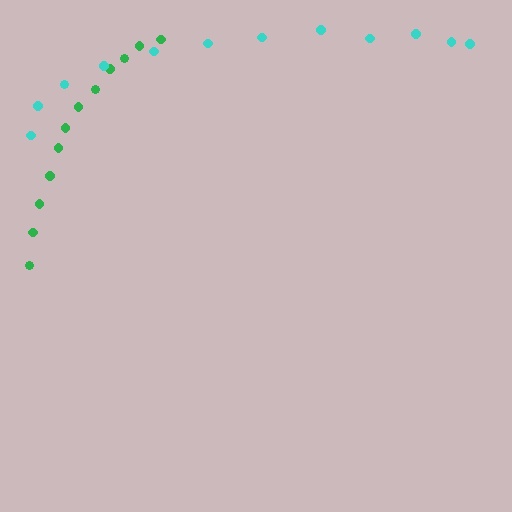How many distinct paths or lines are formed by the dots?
There are 2 distinct paths.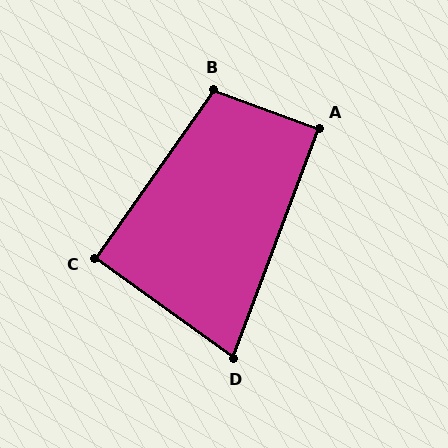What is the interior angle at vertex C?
Approximately 90 degrees (approximately right).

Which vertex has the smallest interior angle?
D, at approximately 75 degrees.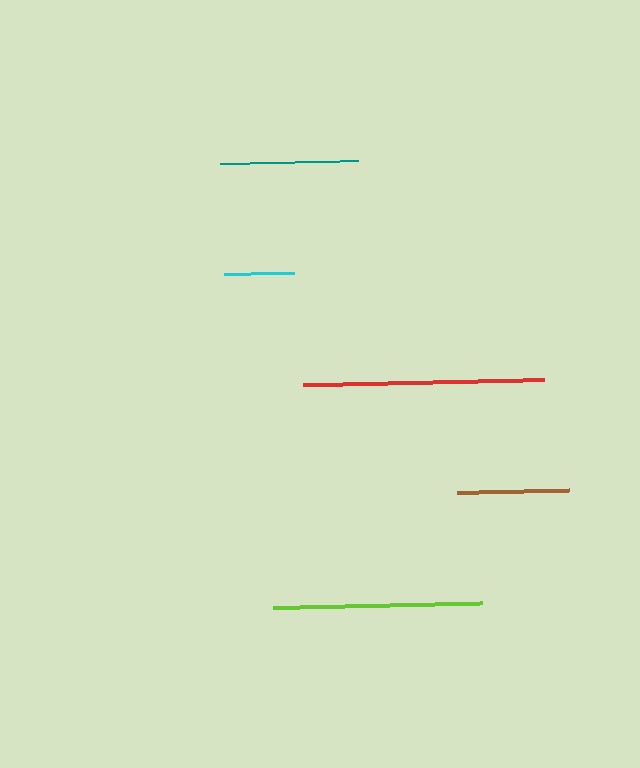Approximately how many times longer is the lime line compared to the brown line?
The lime line is approximately 1.9 times the length of the brown line.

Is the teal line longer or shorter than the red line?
The red line is longer than the teal line.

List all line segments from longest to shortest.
From longest to shortest: red, lime, teal, brown, cyan.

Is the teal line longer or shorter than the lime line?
The lime line is longer than the teal line.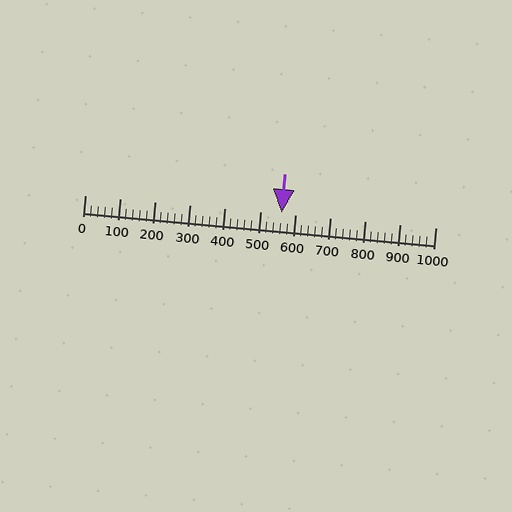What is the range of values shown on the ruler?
The ruler shows values from 0 to 1000.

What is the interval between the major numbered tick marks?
The major tick marks are spaced 100 units apart.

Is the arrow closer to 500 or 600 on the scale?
The arrow is closer to 600.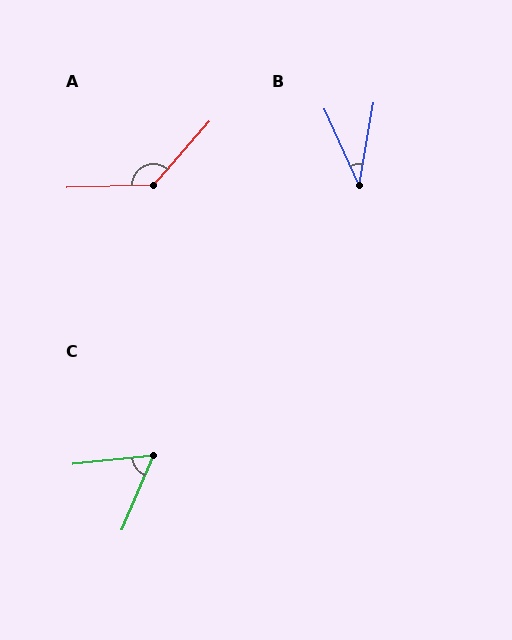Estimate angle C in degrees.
Approximately 61 degrees.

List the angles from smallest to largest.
B (34°), C (61°), A (133°).